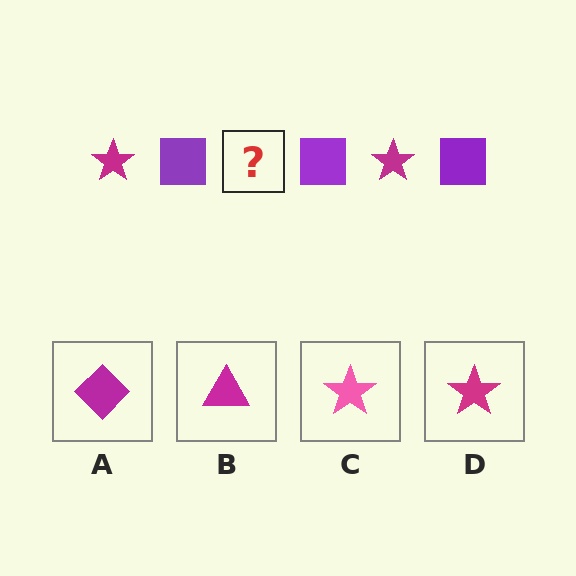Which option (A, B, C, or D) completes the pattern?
D.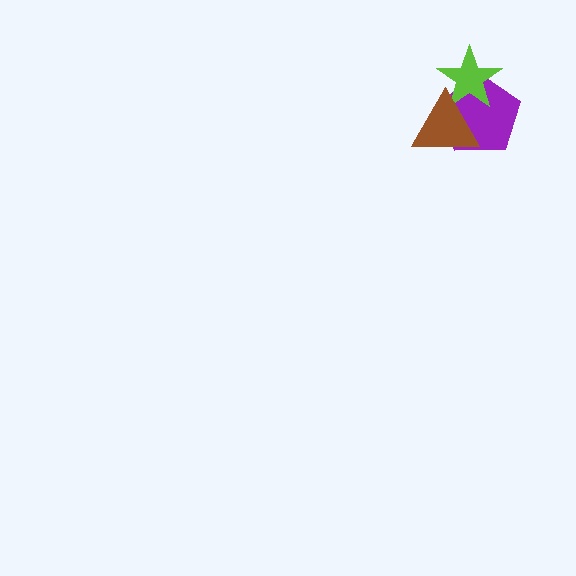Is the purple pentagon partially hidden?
Yes, it is partially covered by another shape.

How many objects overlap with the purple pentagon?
2 objects overlap with the purple pentagon.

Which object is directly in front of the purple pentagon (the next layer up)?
The lime star is directly in front of the purple pentagon.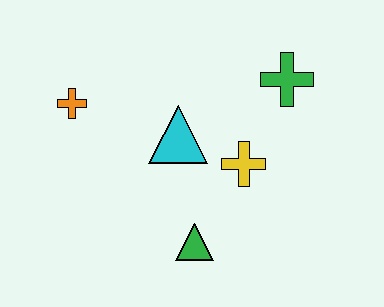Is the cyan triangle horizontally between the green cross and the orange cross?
Yes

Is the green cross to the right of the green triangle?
Yes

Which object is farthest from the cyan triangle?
The green cross is farthest from the cyan triangle.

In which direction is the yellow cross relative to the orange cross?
The yellow cross is to the right of the orange cross.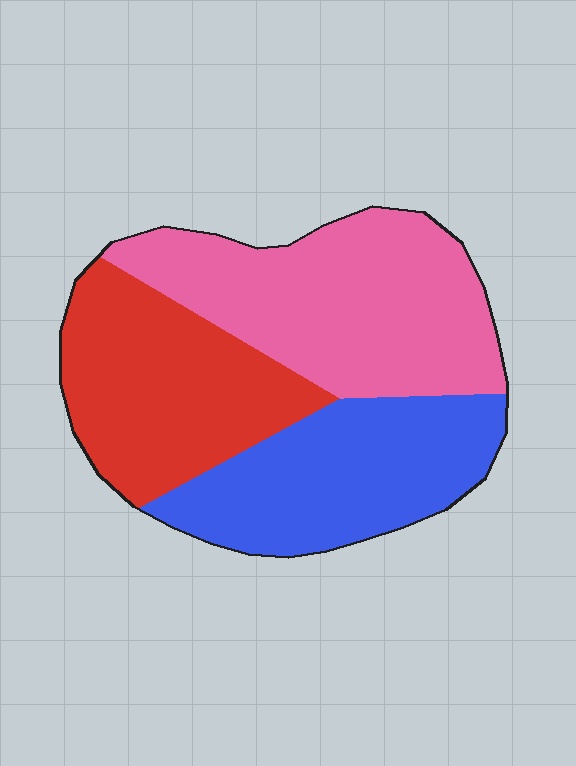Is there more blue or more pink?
Pink.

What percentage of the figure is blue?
Blue takes up about one third (1/3) of the figure.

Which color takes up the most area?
Pink, at roughly 40%.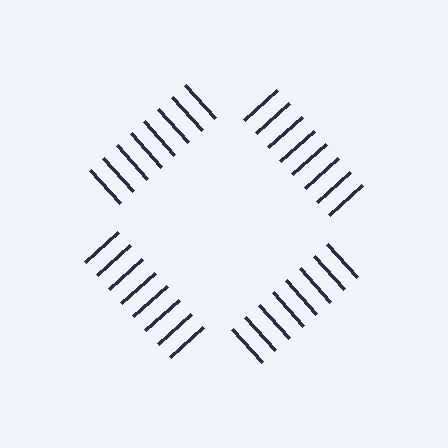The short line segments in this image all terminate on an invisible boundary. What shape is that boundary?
An illusory square — the line segments terminate on its edges but no continuous stroke is drawn.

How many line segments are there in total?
32 — 8 along each of the 4 edges.